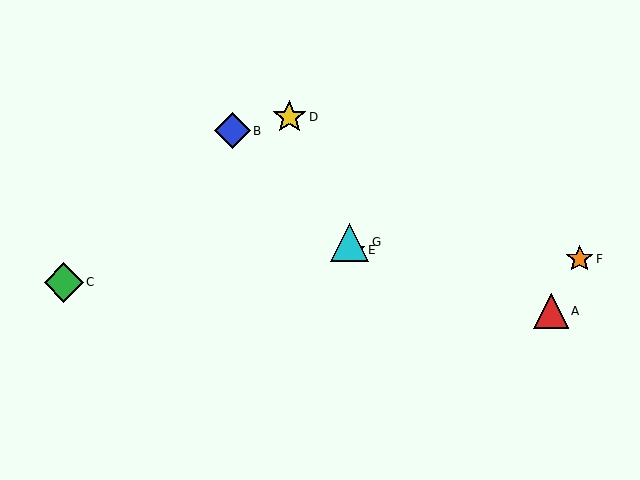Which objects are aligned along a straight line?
Objects D, E, G are aligned along a straight line.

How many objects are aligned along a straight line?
3 objects (D, E, G) are aligned along a straight line.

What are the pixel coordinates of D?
Object D is at (289, 117).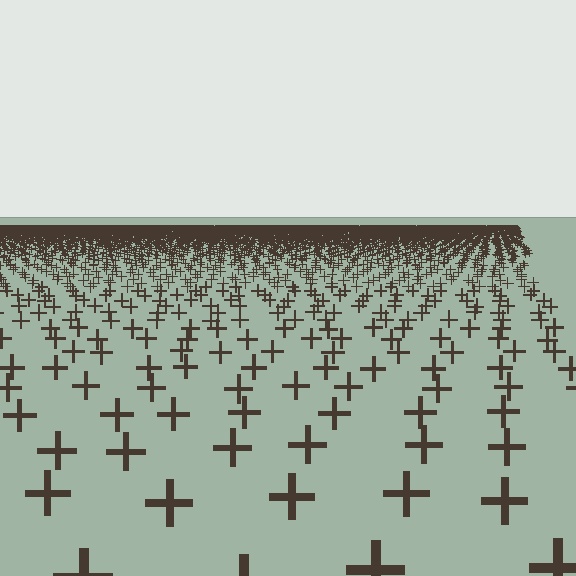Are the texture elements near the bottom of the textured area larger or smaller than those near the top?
Larger. Near the bottom, elements are closer to the viewer and appear at a bigger on-screen size.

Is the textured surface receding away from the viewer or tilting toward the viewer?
The surface is receding away from the viewer. Texture elements get smaller and denser toward the top.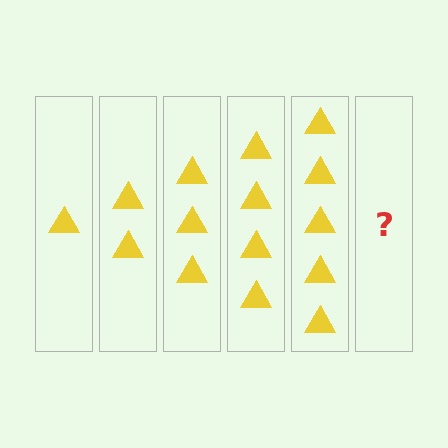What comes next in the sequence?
The next element should be 6 triangles.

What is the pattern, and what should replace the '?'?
The pattern is that each step adds one more triangle. The '?' should be 6 triangles.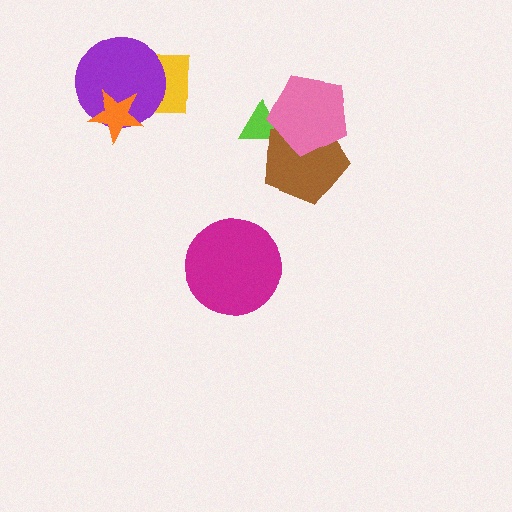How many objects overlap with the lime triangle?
2 objects overlap with the lime triangle.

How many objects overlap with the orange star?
2 objects overlap with the orange star.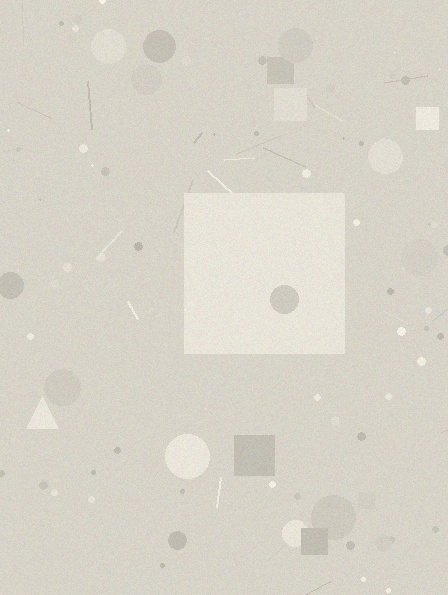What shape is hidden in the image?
A square is hidden in the image.